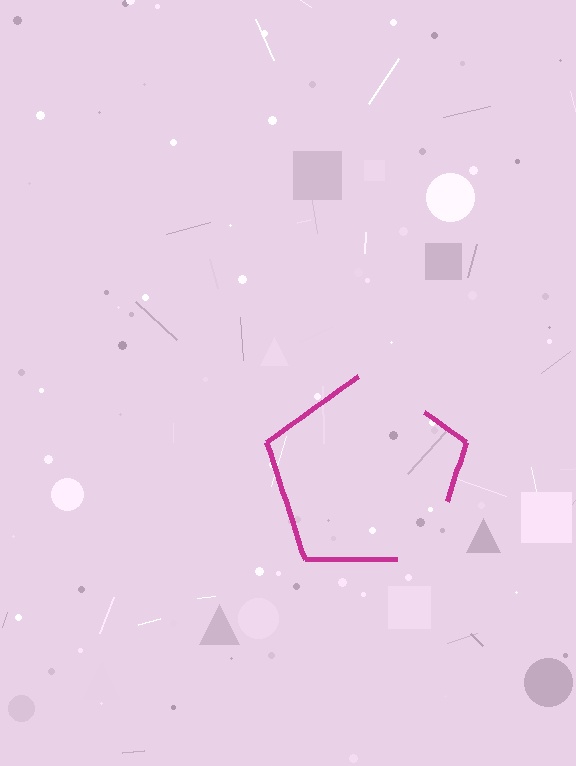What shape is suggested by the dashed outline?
The dashed outline suggests a pentagon.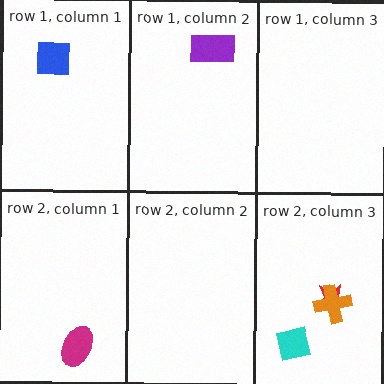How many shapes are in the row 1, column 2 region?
1.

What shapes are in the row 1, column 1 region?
The blue square.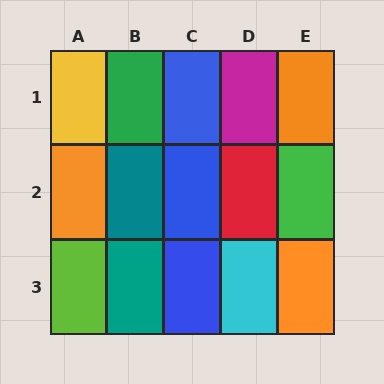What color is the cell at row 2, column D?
Red.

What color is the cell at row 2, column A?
Orange.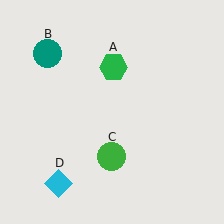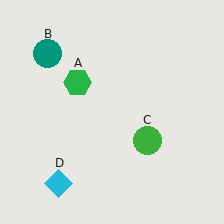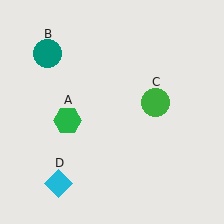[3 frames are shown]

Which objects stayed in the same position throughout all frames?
Teal circle (object B) and cyan diamond (object D) remained stationary.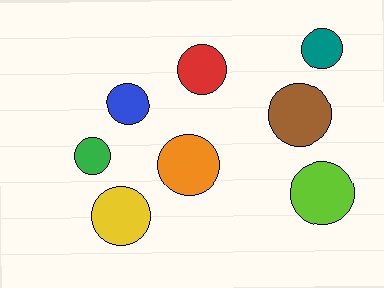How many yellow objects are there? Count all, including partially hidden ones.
There is 1 yellow object.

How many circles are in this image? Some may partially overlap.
There are 8 circles.